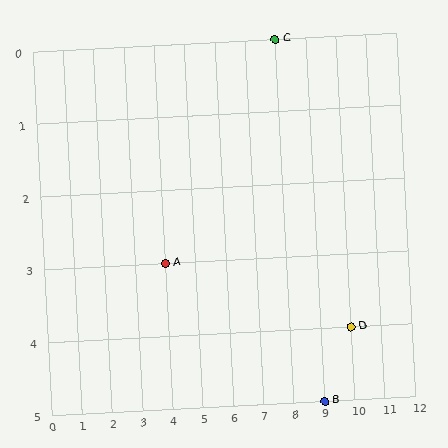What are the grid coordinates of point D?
Point D is at grid coordinates (10, 4).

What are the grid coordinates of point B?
Point B is at grid coordinates (9, 5).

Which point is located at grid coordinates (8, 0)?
Point C is at (8, 0).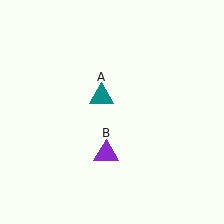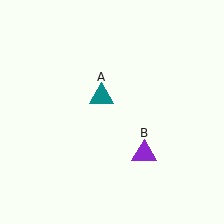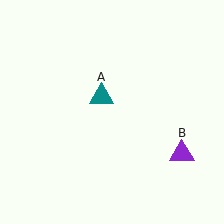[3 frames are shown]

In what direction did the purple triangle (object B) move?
The purple triangle (object B) moved right.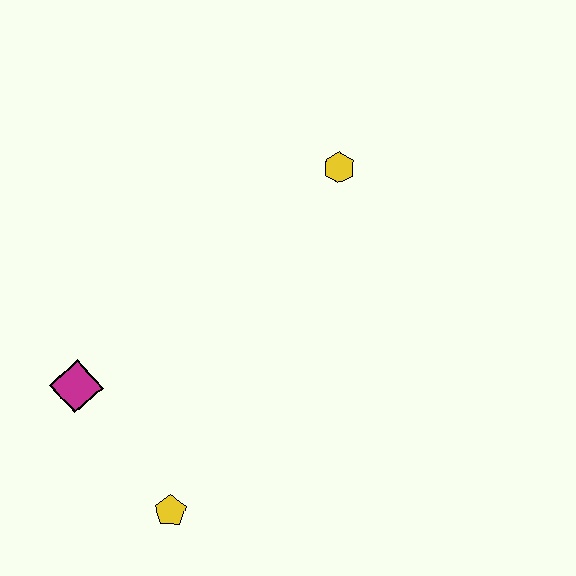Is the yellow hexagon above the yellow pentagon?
Yes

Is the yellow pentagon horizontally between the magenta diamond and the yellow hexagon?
Yes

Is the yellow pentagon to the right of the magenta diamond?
Yes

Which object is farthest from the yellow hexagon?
The yellow pentagon is farthest from the yellow hexagon.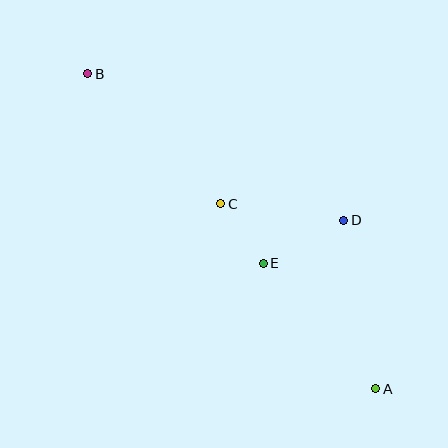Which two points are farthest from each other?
Points A and B are farthest from each other.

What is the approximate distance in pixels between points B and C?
The distance between B and C is approximately 186 pixels.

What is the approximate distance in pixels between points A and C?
The distance between A and C is approximately 241 pixels.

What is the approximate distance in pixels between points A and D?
The distance between A and D is approximately 172 pixels.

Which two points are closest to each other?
Points C and E are closest to each other.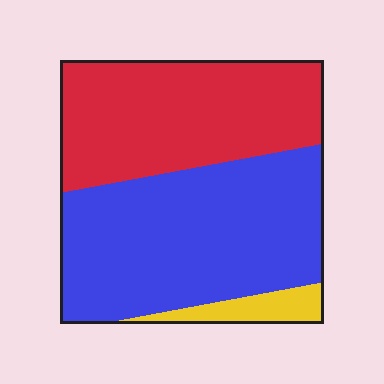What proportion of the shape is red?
Red covers 41% of the shape.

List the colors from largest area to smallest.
From largest to smallest: blue, red, yellow.